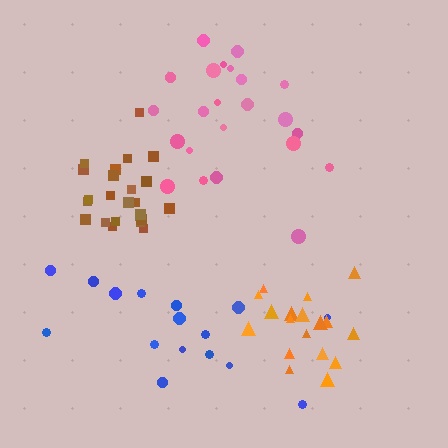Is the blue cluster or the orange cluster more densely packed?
Orange.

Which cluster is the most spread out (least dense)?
Blue.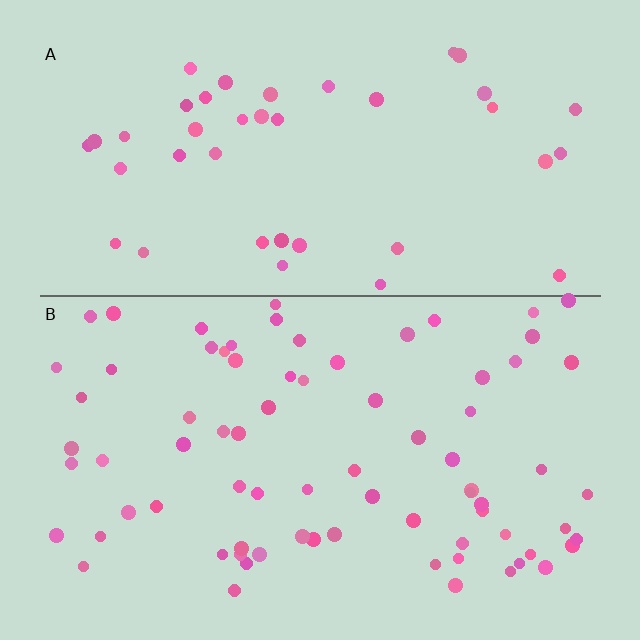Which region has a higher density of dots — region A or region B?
B (the bottom).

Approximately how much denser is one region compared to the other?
Approximately 1.9× — region B over region A.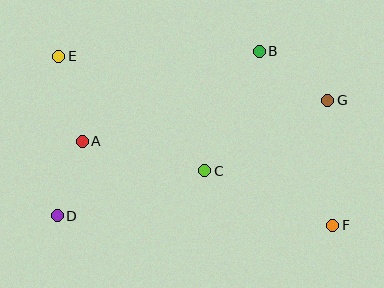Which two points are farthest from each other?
Points E and F are farthest from each other.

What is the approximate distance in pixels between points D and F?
The distance between D and F is approximately 276 pixels.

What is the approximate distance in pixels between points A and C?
The distance between A and C is approximately 126 pixels.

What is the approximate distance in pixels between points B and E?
The distance between B and E is approximately 201 pixels.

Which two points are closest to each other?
Points A and D are closest to each other.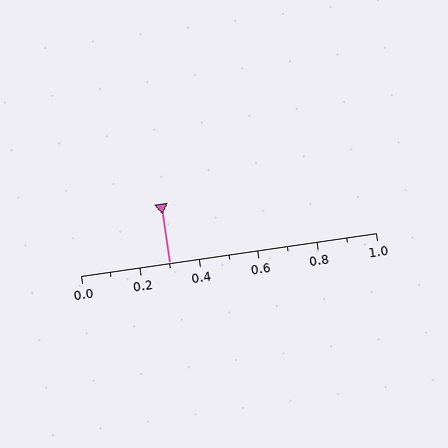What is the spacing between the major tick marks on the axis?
The major ticks are spaced 0.2 apart.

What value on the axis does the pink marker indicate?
The marker indicates approximately 0.3.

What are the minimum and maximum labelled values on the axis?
The axis runs from 0.0 to 1.0.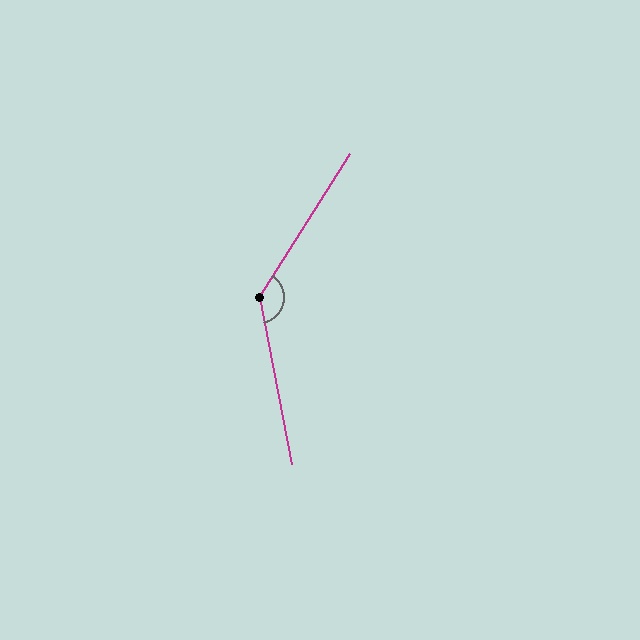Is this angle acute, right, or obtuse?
It is obtuse.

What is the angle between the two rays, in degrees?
Approximately 137 degrees.